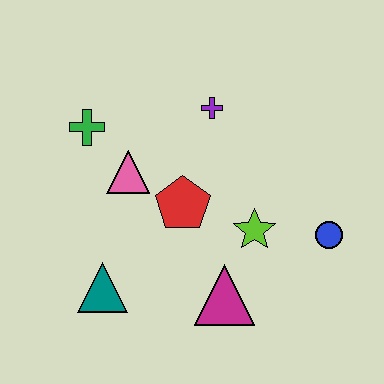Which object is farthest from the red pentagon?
The blue circle is farthest from the red pentagon.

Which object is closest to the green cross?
The pink triangle is closest to the green cross.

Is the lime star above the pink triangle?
No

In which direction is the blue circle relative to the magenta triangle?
The blue circle is to the right of the magenta triangle.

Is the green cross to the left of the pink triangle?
Yes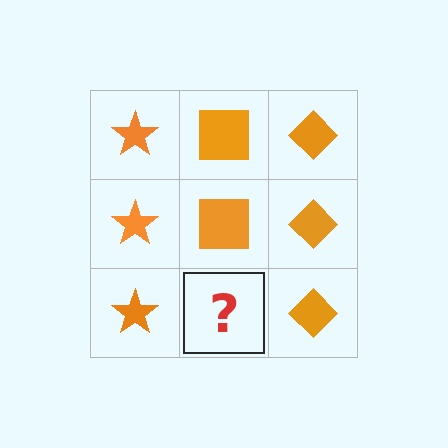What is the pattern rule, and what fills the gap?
The rule is that each column has a consistent shape. The gap should be filled with an orange square.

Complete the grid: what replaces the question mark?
The question mark should be replaced with an orange square.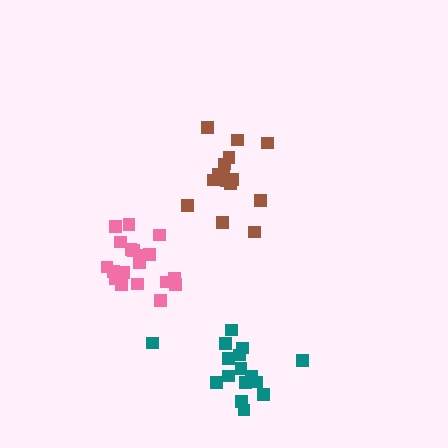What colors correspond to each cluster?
The clusters are colored: pink, brown, teal.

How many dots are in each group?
Group 1: 19 dots, Group 2: 16 dots, Group 3: 16 dots (51 total).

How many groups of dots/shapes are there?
There are 3 groups.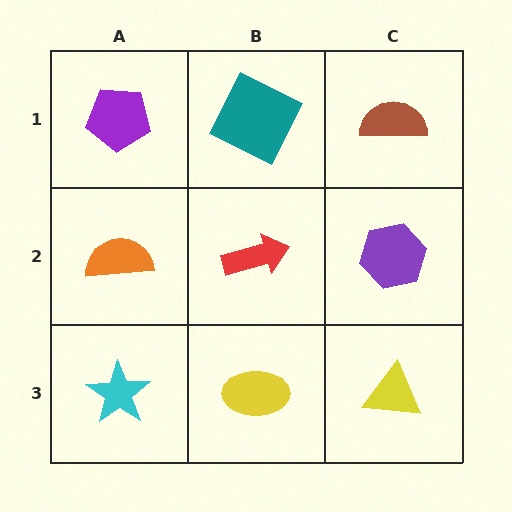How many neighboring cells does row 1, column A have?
2.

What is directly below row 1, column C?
A purple hexagon.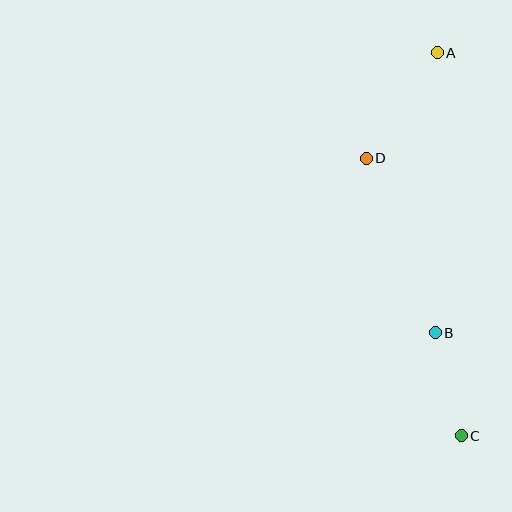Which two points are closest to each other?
Points B and C are closest to each other.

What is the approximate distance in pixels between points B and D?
The distance between B and D is approximately 188 pixels.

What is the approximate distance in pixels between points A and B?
The distance between A and B is approximately 280 pixels.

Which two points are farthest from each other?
Points A and C are farthest from each other.